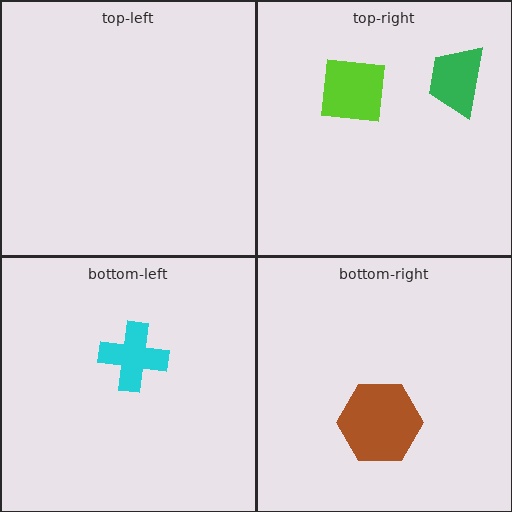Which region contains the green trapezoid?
The top-right region.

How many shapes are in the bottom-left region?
1.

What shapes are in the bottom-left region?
The cyan cross.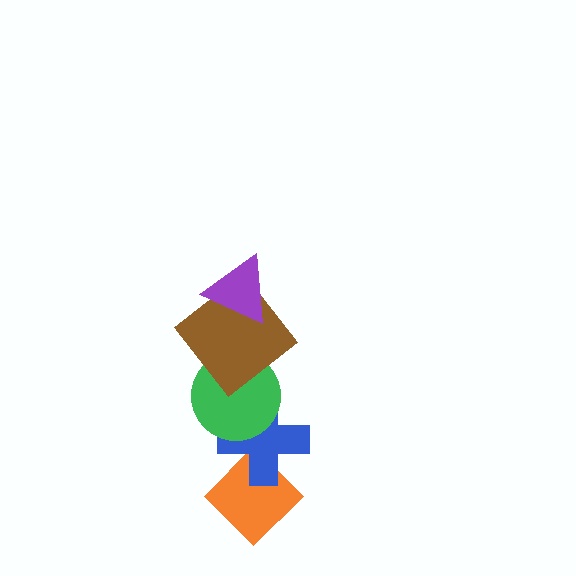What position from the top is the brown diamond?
The brown diamond is 2nd from the top.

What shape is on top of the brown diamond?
The purple triangle is on top of the brown diamond.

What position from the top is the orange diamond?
The orange diamond is 5th from the top.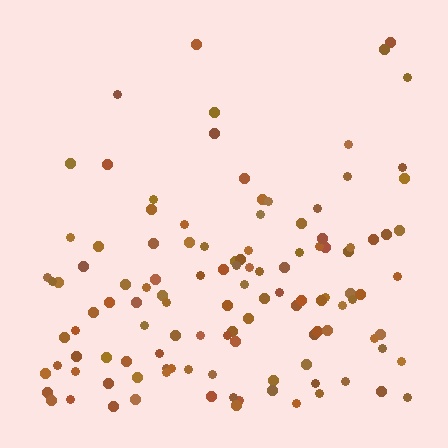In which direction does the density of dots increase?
From top to bottom, with the bottom side densest.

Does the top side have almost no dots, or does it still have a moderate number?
Still a moderate number, just noticeably fewer than the bottom.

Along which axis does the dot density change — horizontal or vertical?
Vertical.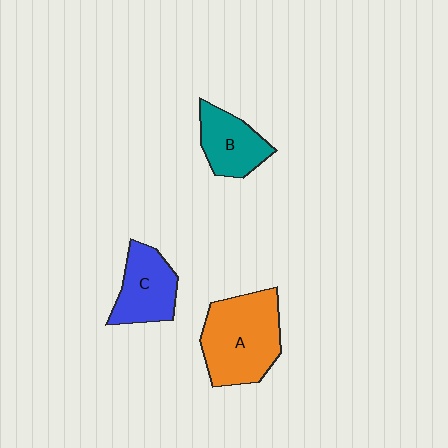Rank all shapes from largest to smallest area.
From largest to smallest: A (orange), C (blue), B (teal).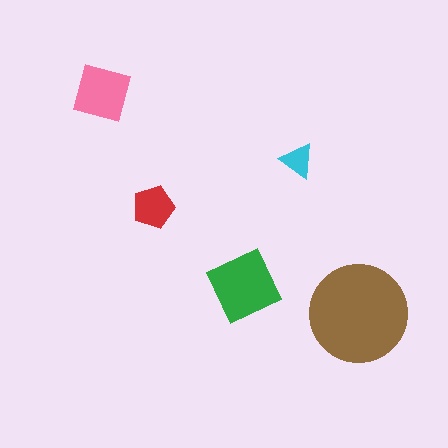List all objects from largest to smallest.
The brown circle, the green square, the pink square, the red pentagon, the cyan triangle.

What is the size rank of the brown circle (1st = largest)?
1st.